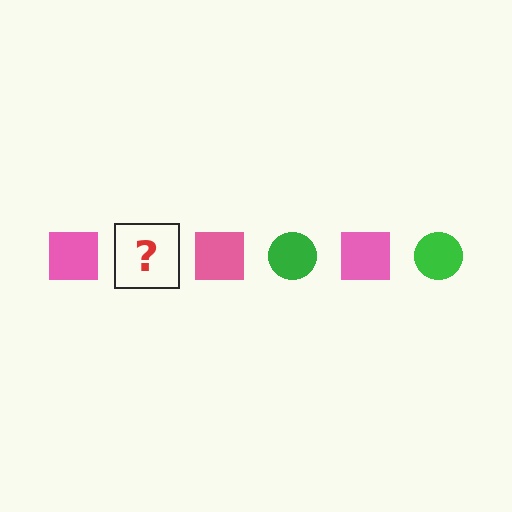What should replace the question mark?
The question mark should be replaced with a green circle.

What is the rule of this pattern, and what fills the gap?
The rule is that the pattern alternates between pink square and green circle. The gap should be filled with a green circle.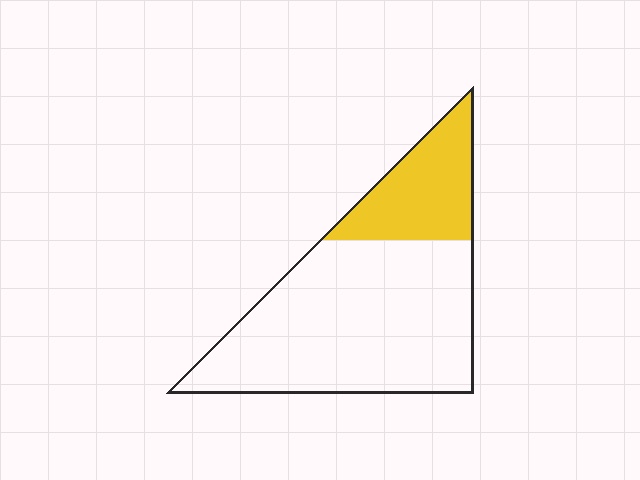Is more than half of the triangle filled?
No.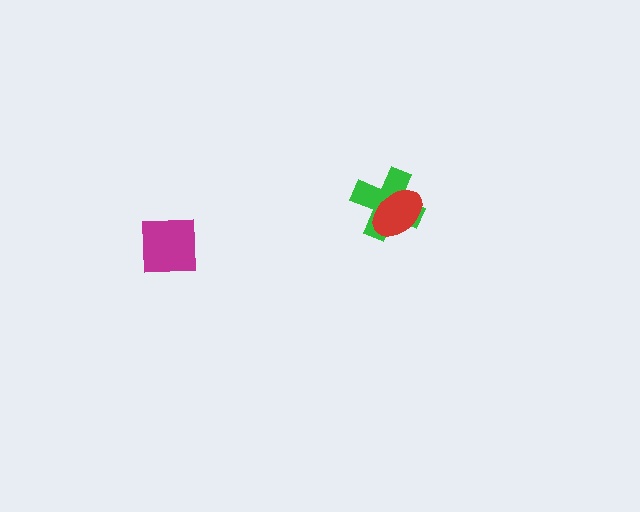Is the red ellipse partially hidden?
No, no other shape covers it.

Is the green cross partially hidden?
Yes, it is partially covered by another shape.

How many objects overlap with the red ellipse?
1 object overlaps with the red ellipse.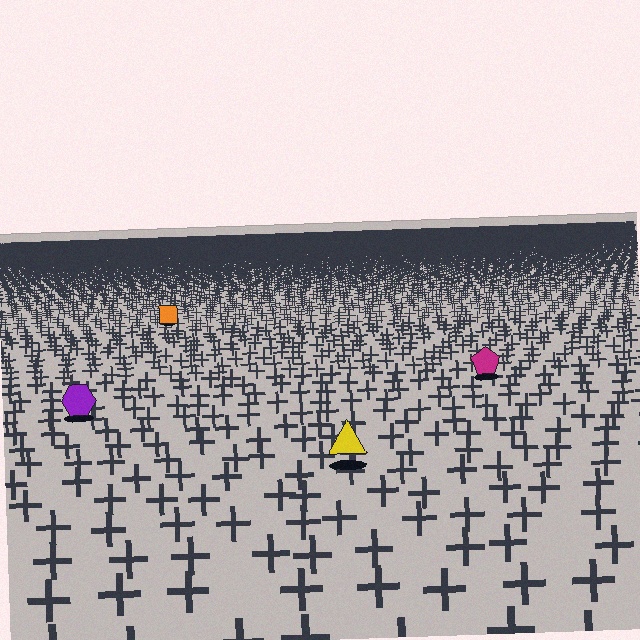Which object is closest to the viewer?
The yellow triangle is closest. The texture marks near it are larger and more spread out.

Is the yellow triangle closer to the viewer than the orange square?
Yes. The yellow triangle is closer — you can tell from the texture gradient: the ground texture is coarser near it.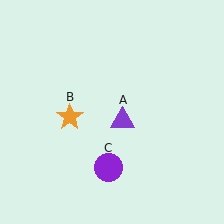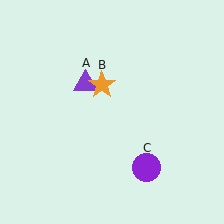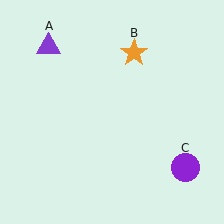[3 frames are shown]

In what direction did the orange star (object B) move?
The orange star (object B) moved up and to the right.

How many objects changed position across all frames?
3 objects changed position: purple triangle (object A), orange star (object B), purple circle (object C).